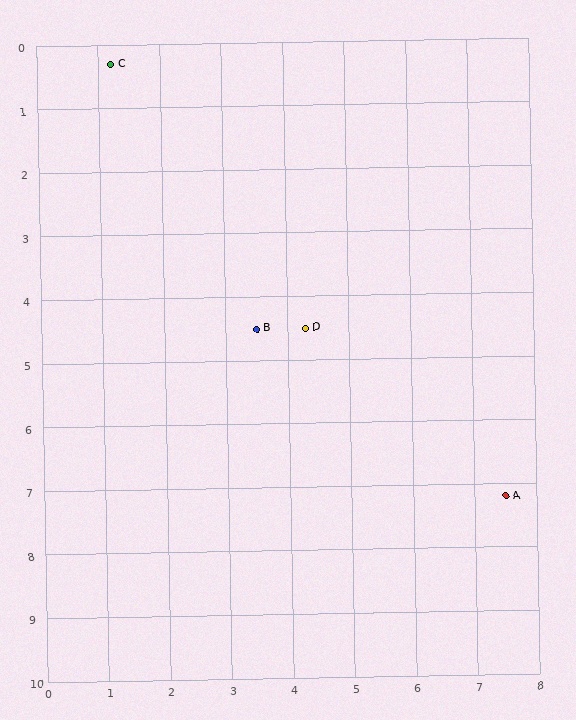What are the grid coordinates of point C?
Point C is at approximately (1.2, 0.3).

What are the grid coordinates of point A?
Point A is at approximately (7.5, 7.2).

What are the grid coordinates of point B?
Point B is at approximately (3.5, 4.5).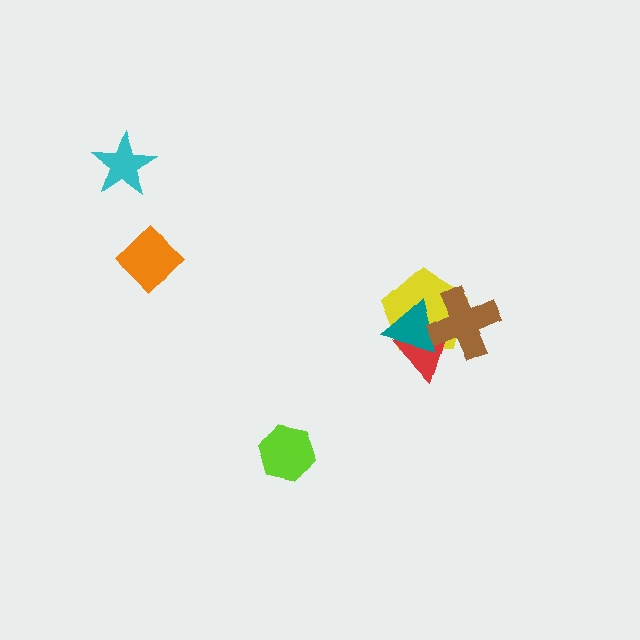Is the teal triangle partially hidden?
Yes, it is partially covered by another shape.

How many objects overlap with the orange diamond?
0 objects overlap with the orange diamond.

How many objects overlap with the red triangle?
3 objects overlap with the red triangle.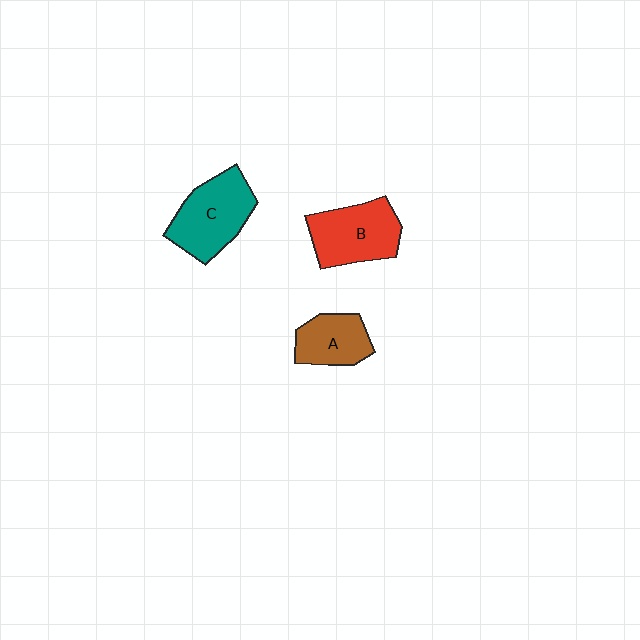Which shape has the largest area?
Shape C (teal).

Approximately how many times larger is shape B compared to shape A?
Approximately 1.4 times.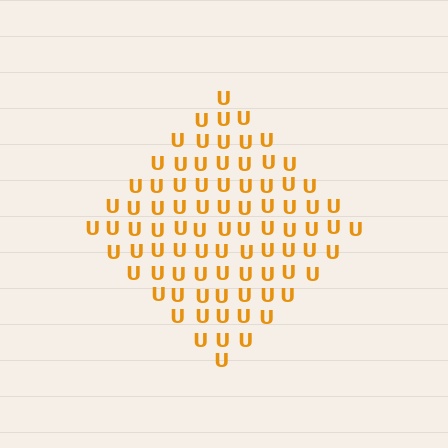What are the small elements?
The small elements are letter U's.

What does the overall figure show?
The overall figure shows a diamond.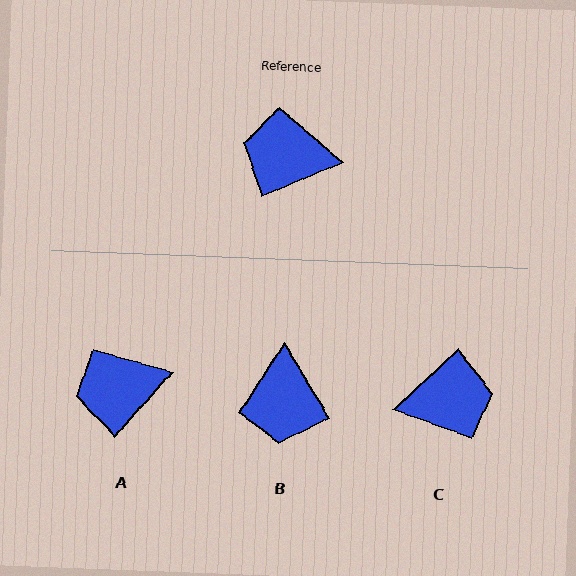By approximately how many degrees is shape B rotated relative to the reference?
Approximately 98 degrees counter-clockwise.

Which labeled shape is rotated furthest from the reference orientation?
C, about 160 degrees away.